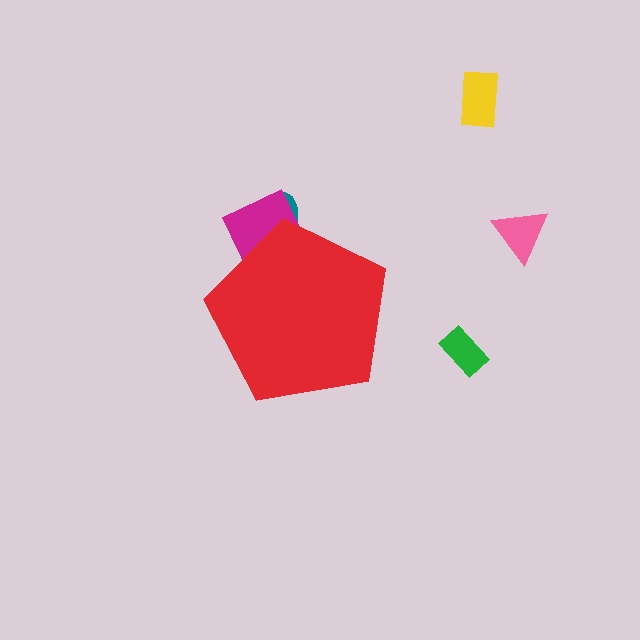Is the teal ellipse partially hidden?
Yes, the teal ellipse is partially hidden behind the red pentagon.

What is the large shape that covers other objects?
A red pentagon.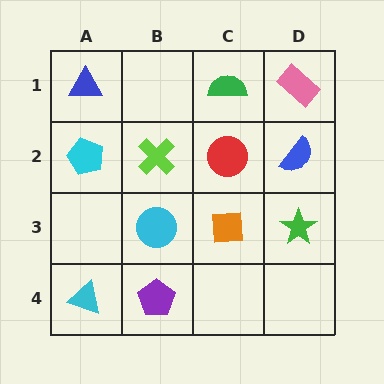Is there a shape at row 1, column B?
No, that cell is empty.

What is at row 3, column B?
A cyan circle.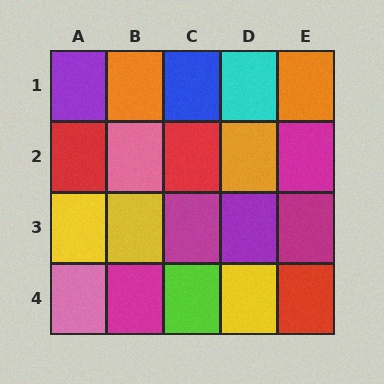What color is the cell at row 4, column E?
Red.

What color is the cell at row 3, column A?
Yellow.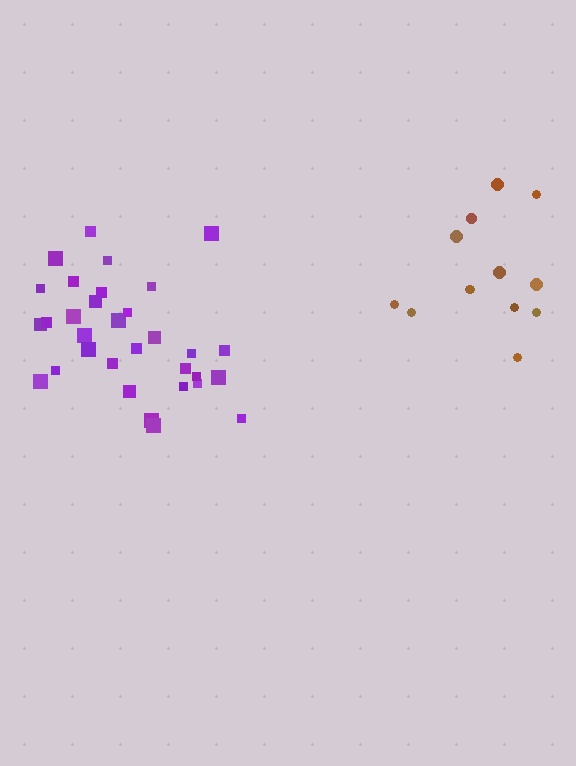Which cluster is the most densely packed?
Purple.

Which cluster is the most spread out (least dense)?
Brown.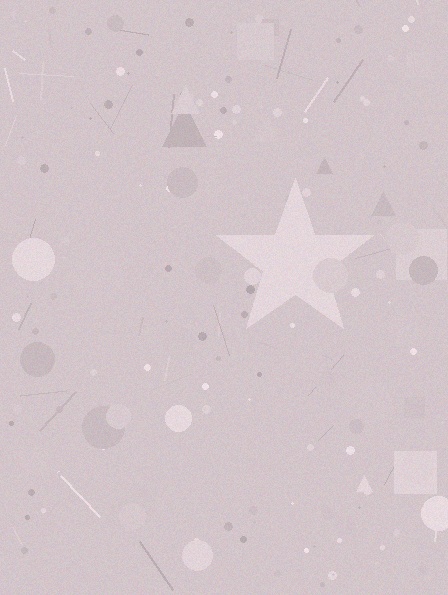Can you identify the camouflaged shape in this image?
The camouflaged shape is a star.